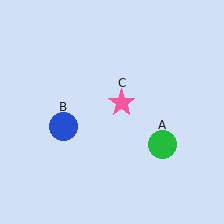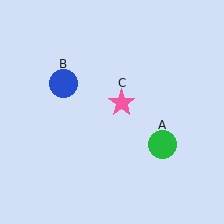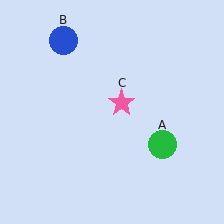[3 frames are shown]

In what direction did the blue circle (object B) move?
The blue circle (object B) moved up.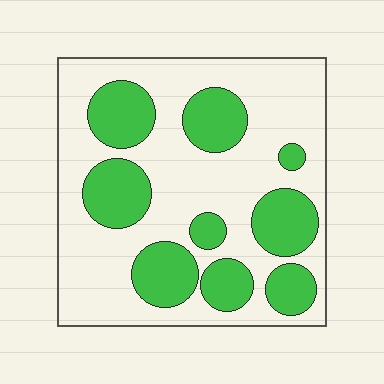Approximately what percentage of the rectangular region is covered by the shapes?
Approximately 35%.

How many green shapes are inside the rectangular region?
9.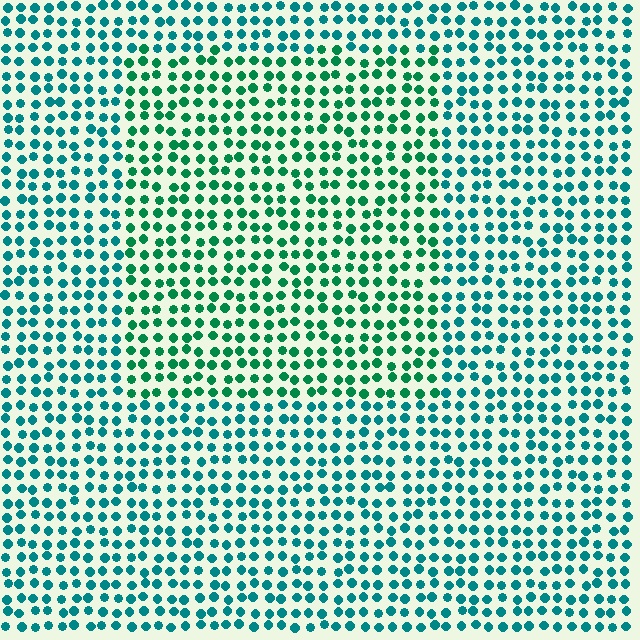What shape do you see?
I see a rectangle.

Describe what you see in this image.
The image is filled with small teal elements in a uniform arrangement. A rectangle-shaped region is visible where the elements are tinted to a slightly different hue, forming a subtle color boundary.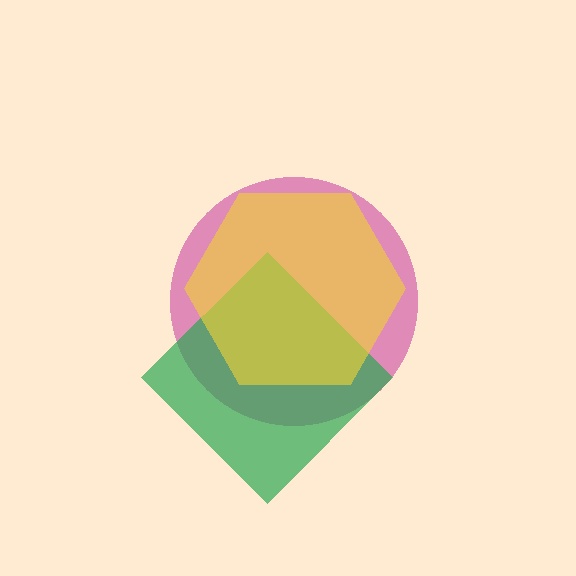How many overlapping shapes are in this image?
There are 3 overlapping shapes in the image.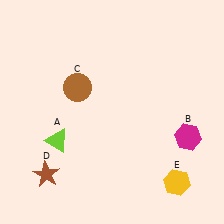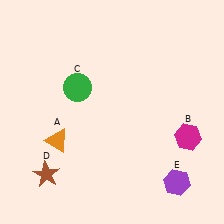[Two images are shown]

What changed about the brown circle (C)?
In Image 1, C is brown. In Image 2, it changed to green.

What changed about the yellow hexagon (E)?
In Image 1, E is yellow. In Image 2, it changed to purple.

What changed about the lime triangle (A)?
In Image 1, A is lime. In Image 2, it changed to orange.